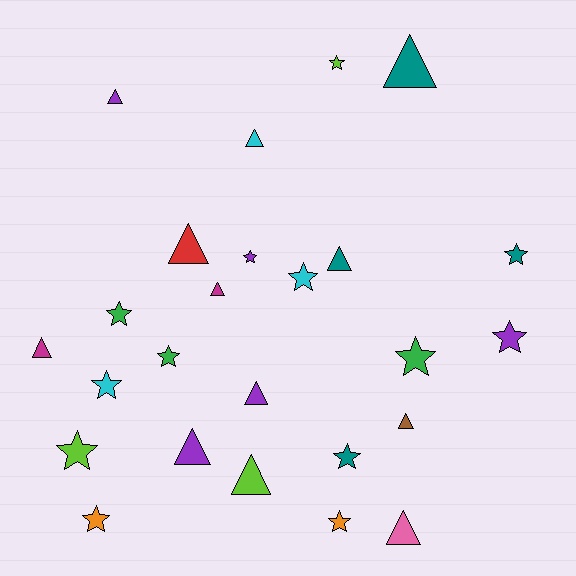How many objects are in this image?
There are 25 objects.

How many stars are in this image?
There are 13 stars.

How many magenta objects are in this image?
There are 2 magenta objects.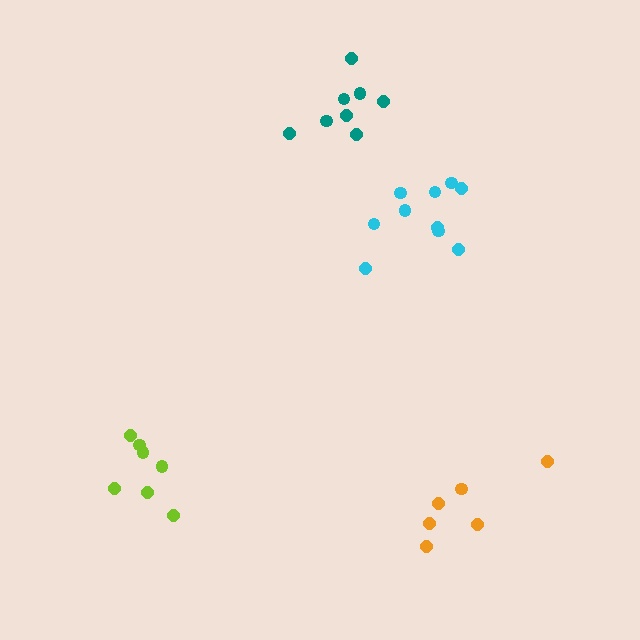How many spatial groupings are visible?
There are 4 spatial groupings.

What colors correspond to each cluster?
The clusters are colored: lime, cyan, orange, teal.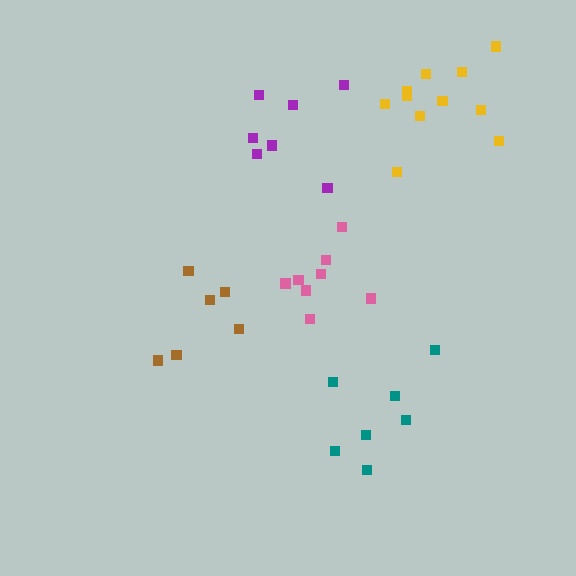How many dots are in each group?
Group 1: 7 dots, Group 2: 11 dots, Group 3: 6 dots, Group 4: 7 dots, Group 5: 8 dots (39 total).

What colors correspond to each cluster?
The clusters are colored: teal, yellow, brown, purple, pink.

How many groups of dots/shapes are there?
There are 5 groups.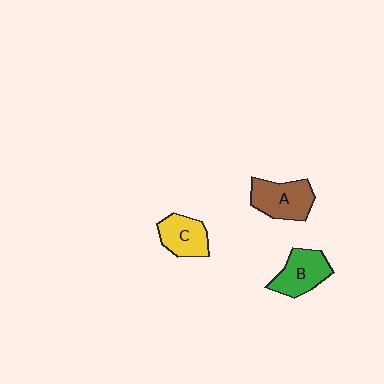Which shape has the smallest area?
Shape C (yellow).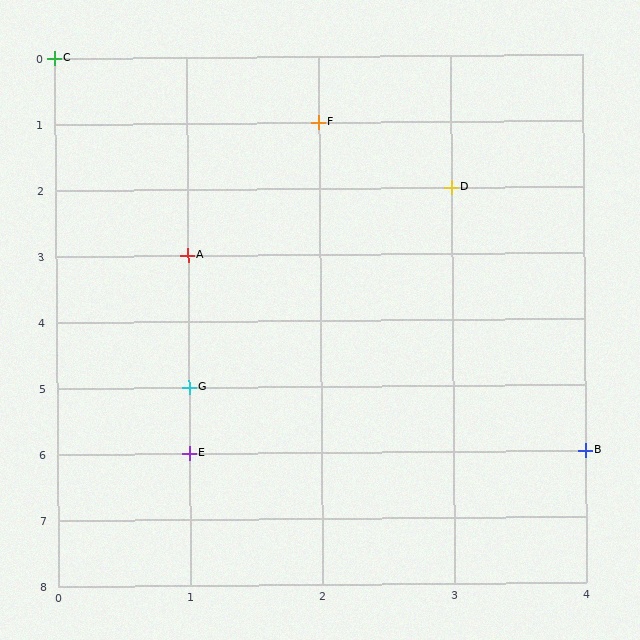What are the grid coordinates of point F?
Point F is at grid coordinates (2, 1).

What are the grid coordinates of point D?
Point D is at grid coordinates (3, 2).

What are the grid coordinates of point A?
Point A is at grid coordinates (1, 3).